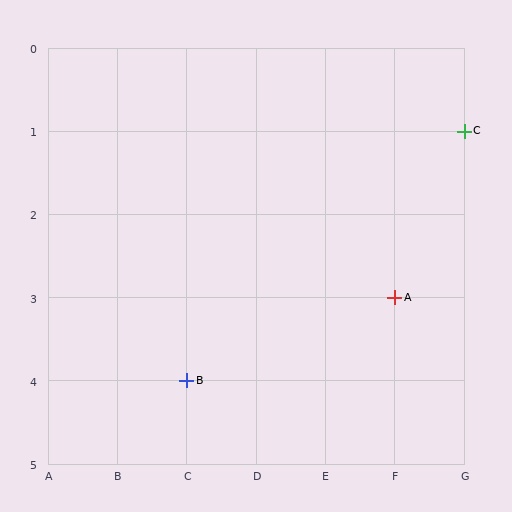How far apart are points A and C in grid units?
Points A and C are 1 column and 2 rows apart (about 2.2 grid units diagonally).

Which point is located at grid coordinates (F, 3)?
Point A is at (F, 3).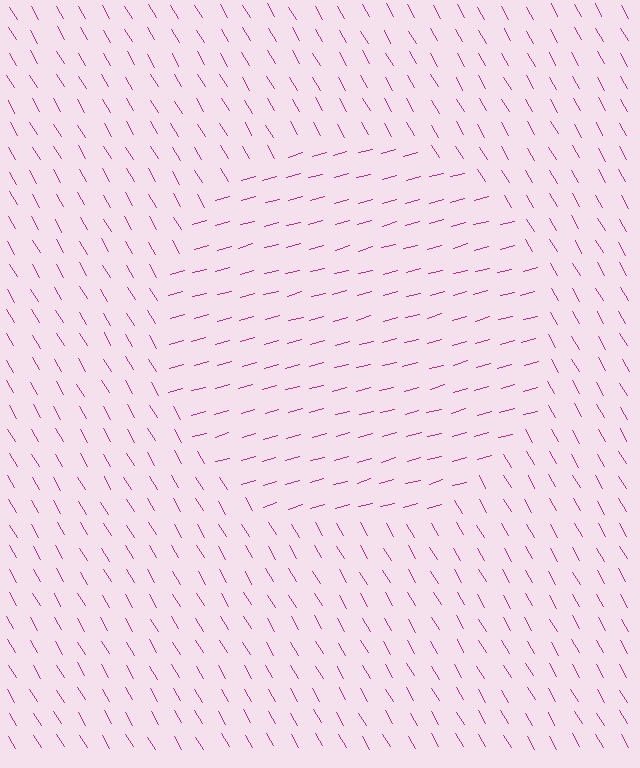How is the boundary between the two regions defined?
The boundary is defined purely by a change in line orientation (approximately 75 degrees difference). All lines are the same color and thickness.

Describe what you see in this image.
The image is filled with small magenta line segments. A circle region in the image has lines oriented differently from the surrounding lines, creating a visible texture boundary.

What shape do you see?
I see a circle.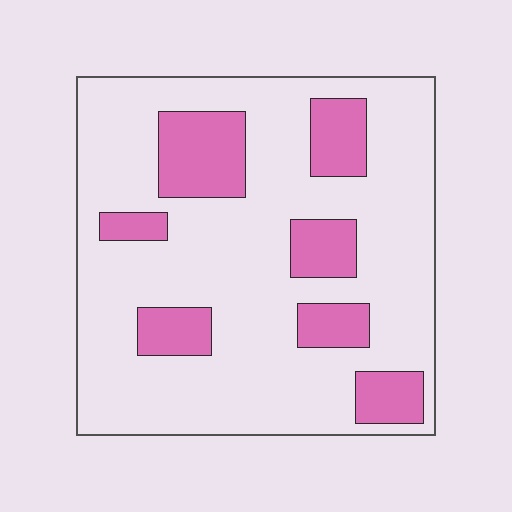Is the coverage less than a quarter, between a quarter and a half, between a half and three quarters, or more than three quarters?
Less than a quarter.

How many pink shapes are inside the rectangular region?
7.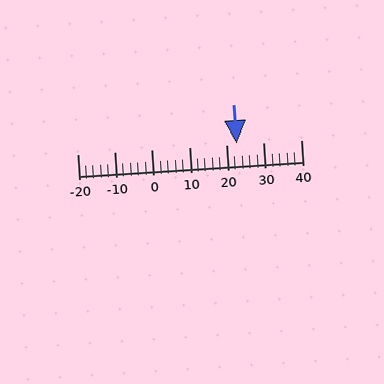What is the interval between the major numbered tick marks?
The major tick marks are spaced 10 units apart.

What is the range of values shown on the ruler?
The ruler shows values from -20 to 40.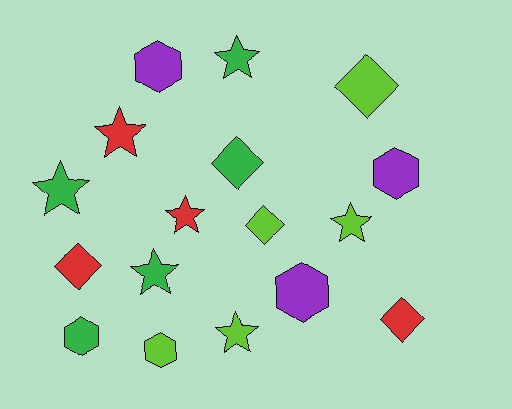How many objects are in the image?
There are 17 objects.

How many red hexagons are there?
There are no red hexagons.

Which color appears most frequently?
Green, with 5 objects.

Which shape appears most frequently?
Star, with 7 objects.